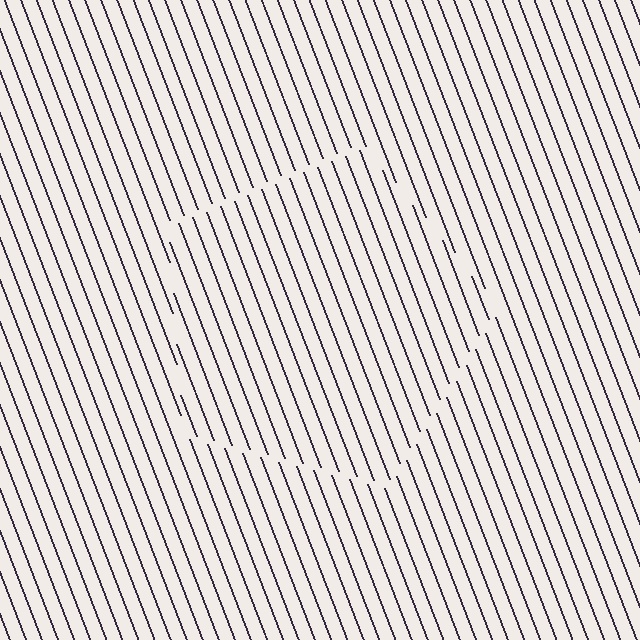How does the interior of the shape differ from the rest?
The interior of the shape contains the same grating, shifted by half a period — the contour is defined by the phase discontinuity where line-ends from the inner and outer gratings abut.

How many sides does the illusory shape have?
5 sides — the line-ends trace a pentagon.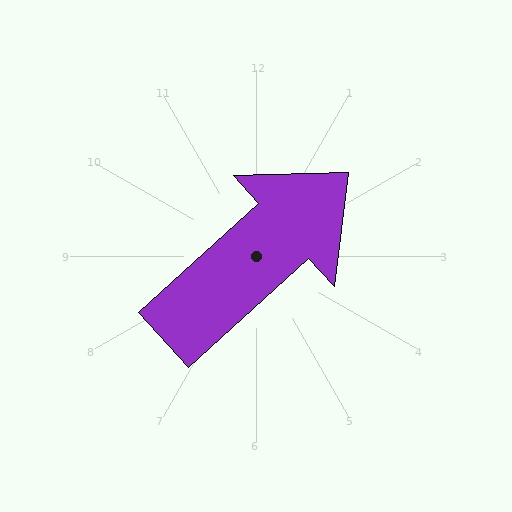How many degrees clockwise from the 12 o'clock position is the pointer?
Approximately 48 degrees.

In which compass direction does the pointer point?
Northeast.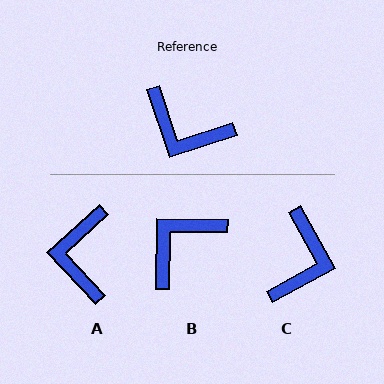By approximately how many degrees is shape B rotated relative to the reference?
Approximately 109 degrees clockwise.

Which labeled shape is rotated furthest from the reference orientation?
B, about 109 degrees away.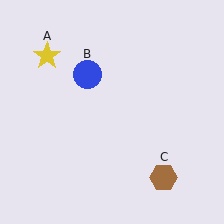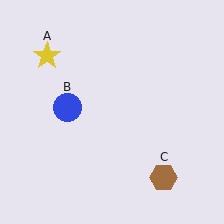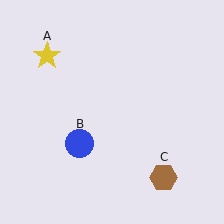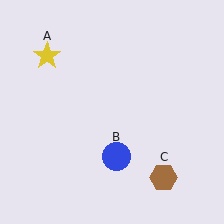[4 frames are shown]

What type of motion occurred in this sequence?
The blue circle (object B) rotated counterclockwise around the center of the scene.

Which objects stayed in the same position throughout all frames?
Yellow star (object A) and brown hexagon (object C) remained stationary.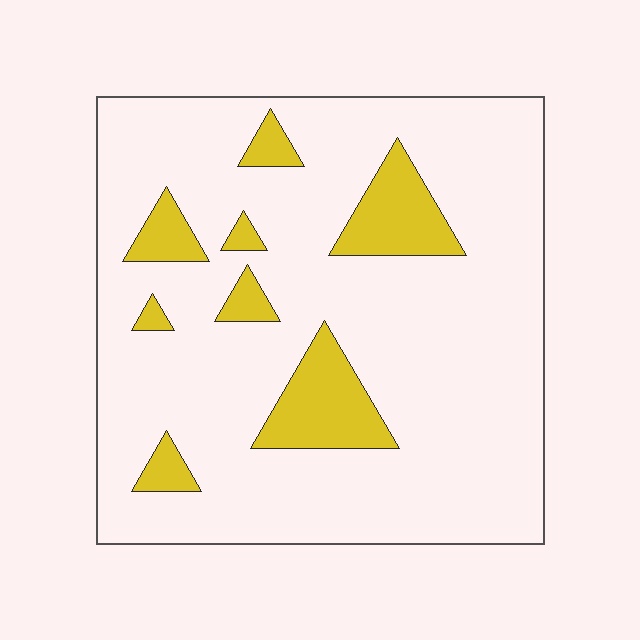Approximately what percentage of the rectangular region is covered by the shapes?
Approximately 15%.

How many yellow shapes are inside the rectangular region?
8.